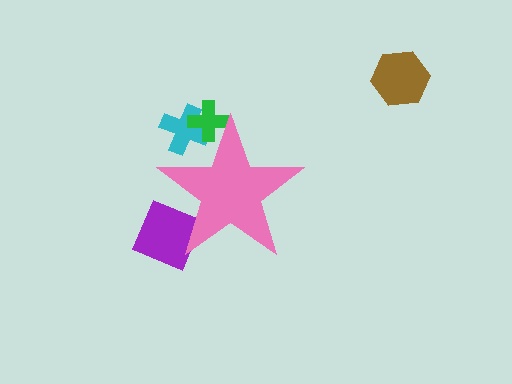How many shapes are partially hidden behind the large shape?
3 shapes are partially hidden.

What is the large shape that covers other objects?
A pink star.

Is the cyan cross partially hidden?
Yes, the cyan cross is partially hidden behind the pink star.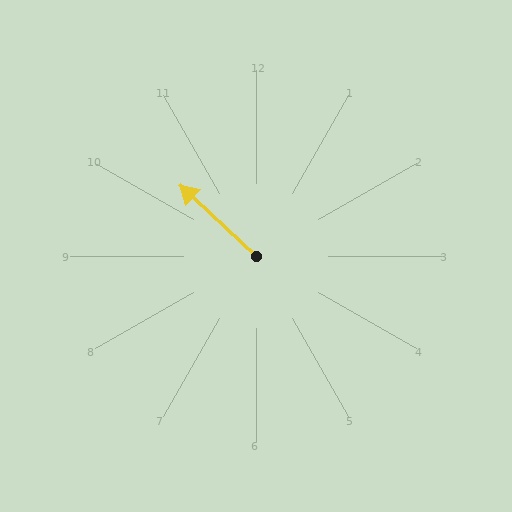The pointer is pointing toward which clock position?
Roughly 10 o'clock.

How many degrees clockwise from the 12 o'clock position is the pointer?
Approximately 313 degrees.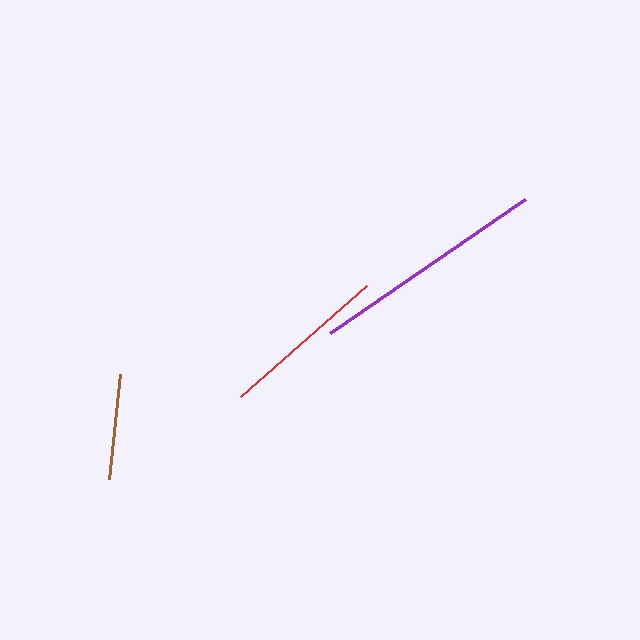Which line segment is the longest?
The purple line is the longest at approximately 236 pixels.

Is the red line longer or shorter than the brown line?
The red line is longer than the brown line.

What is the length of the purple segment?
The purple segment is approximately 236 pixels long.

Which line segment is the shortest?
The brown line is the shortest at approximately 105 pixels.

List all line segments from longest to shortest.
From longest to shortest: purple, red, brown.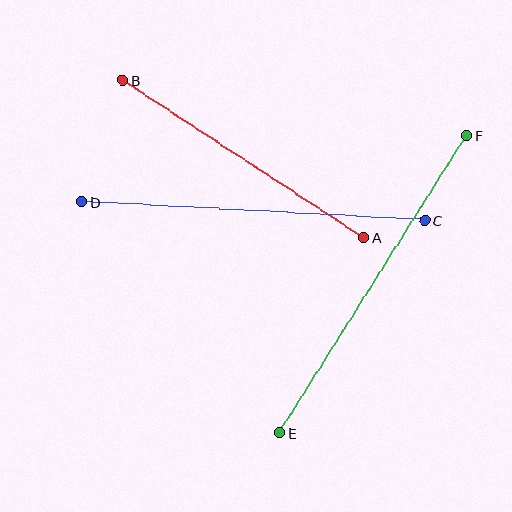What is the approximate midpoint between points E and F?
The midpoint is at approximately (373, 284) pixels.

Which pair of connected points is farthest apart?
Points E and F are farthest apart.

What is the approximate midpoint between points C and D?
The midpoint is at approximately (253, 211) pixels.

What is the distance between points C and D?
The distance is approximately 344 pixels.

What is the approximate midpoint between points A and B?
The midpoint is at approximately (243, 159) pixels.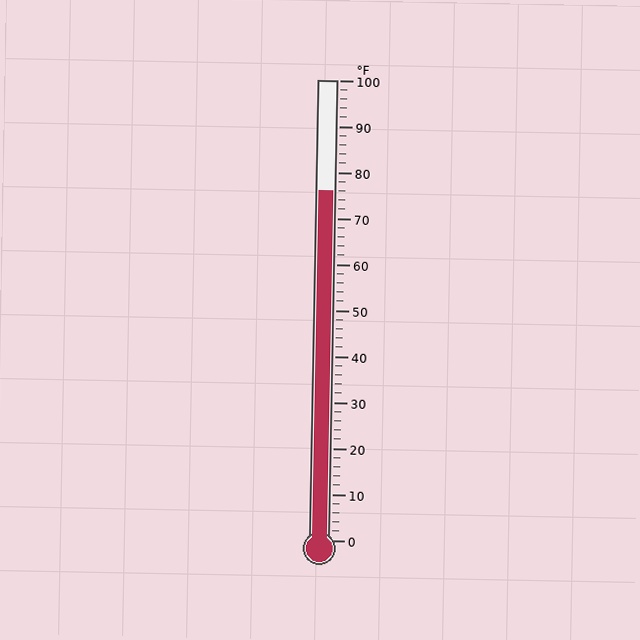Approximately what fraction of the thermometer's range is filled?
The thermometer is filled to approximately 75% of its range.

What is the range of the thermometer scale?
The thermometer scale ranges from 0°F to 100°F.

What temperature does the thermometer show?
The thermometer shows approximately 76°F.